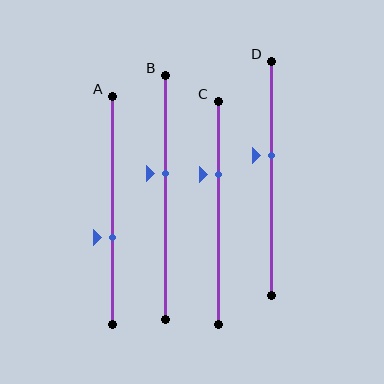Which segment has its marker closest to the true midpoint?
Segment B has its marker closest to the true midpoint.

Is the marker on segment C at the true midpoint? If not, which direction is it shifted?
No, the marker on segment C is shifted upward by about 17% of the segment length.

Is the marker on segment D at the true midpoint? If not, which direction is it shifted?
No, the marker on segment D is shifted upward by about 10% of the segment length.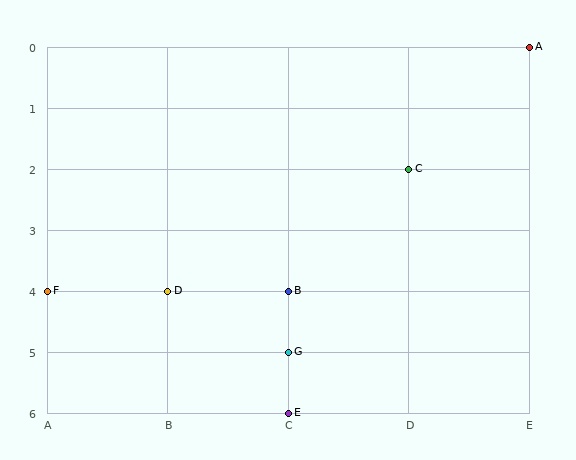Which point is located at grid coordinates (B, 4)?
Point D is at (B, 4).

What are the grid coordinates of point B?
Point B is at grid coordinates (C, 4).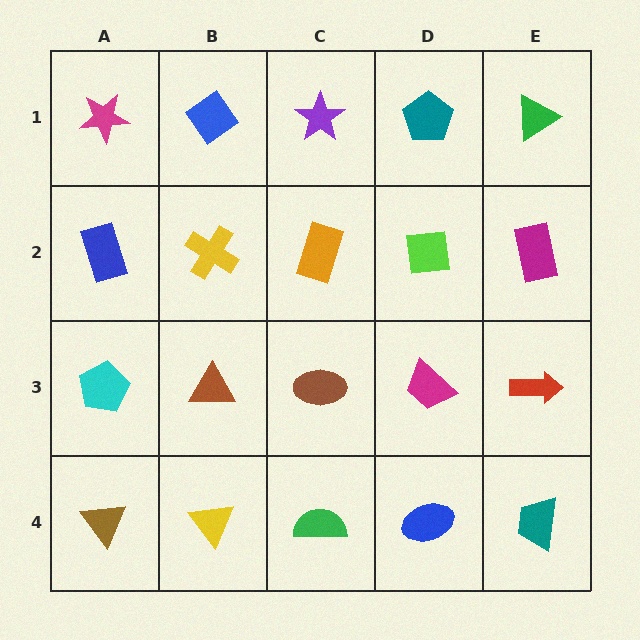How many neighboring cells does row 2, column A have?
3.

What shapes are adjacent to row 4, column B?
A brown triangle (row 3, column B), a brown triangle (row 4, column A), a green semicircle (row 4, column C).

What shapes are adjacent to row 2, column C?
A purple star (row 1, column C), a brown ellipse (row 3, column C), a yellow cross (row 2, column B), a lime square (row 2, column D).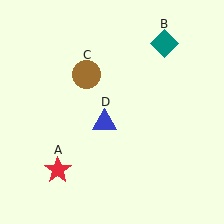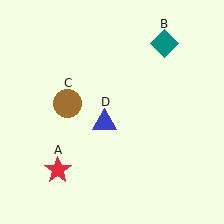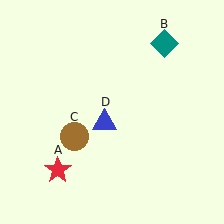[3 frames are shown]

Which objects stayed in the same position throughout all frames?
Red star (object A) and teal diamond (object B) and blue triangle (object D) remained stationary.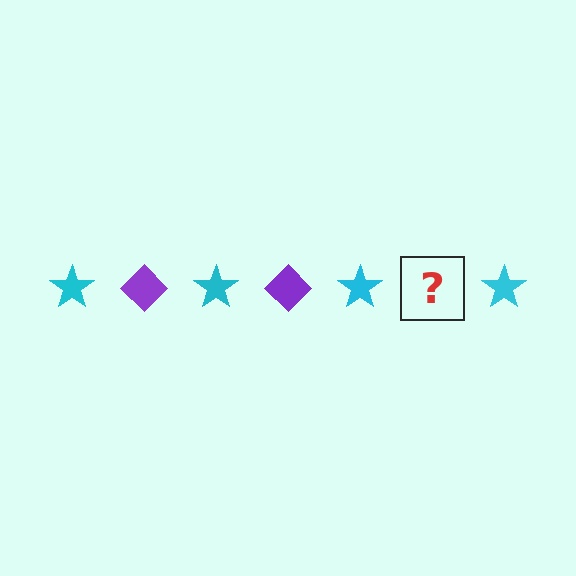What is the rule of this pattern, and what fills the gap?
The rule is that the pattern alternates between cyan star and purple diamond. The gap should be filled with a purple diamond.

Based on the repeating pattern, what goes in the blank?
The blank should be a purple diamond.